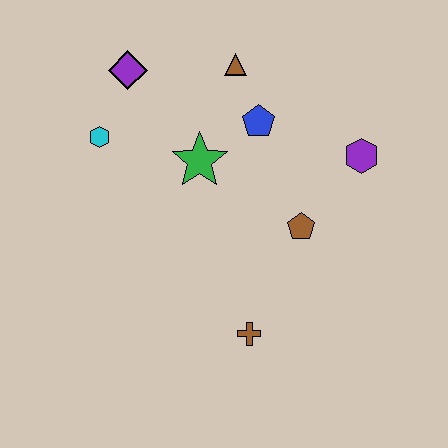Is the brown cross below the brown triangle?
Yes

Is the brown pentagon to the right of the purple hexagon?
No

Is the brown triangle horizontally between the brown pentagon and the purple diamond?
Yes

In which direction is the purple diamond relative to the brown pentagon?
The purple diamond is to the left of the brown pentagon.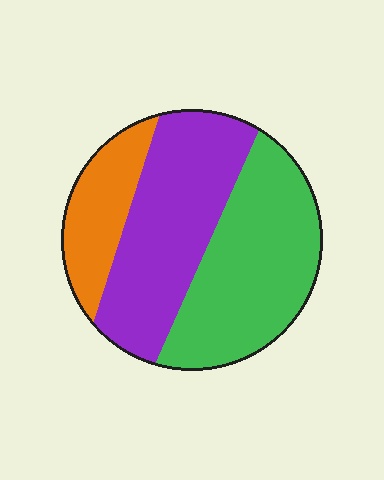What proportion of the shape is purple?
Purple covers 40% of the shape.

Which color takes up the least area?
Orange, at roughly 20%.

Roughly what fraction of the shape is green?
Green covers about 40% of the shape.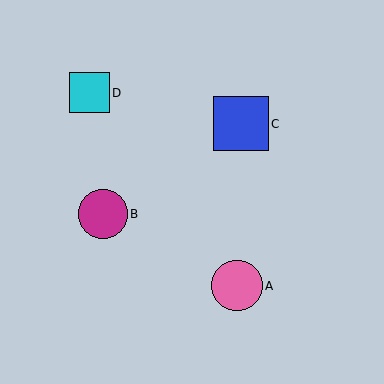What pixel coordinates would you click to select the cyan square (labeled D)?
Click at (89, 93) to select the cyan square D.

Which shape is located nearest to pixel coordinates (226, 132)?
The blue square (labeled C) at (241, 124) is nearest to that location.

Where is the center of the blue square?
The center of the blue square is at (241, 124).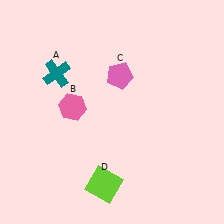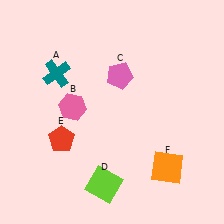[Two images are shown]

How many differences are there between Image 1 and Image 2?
There are 2 differences between the two images.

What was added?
A red pentagon (E), an orange square (F) were added in Image 2.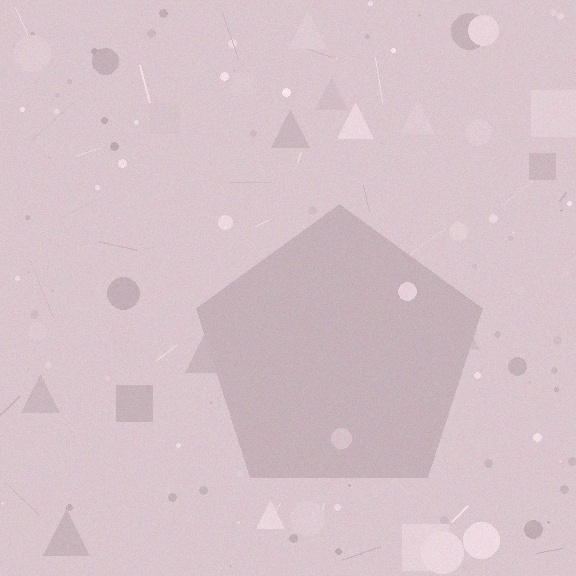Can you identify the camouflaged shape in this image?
The camouflaged shape is a pentagon.